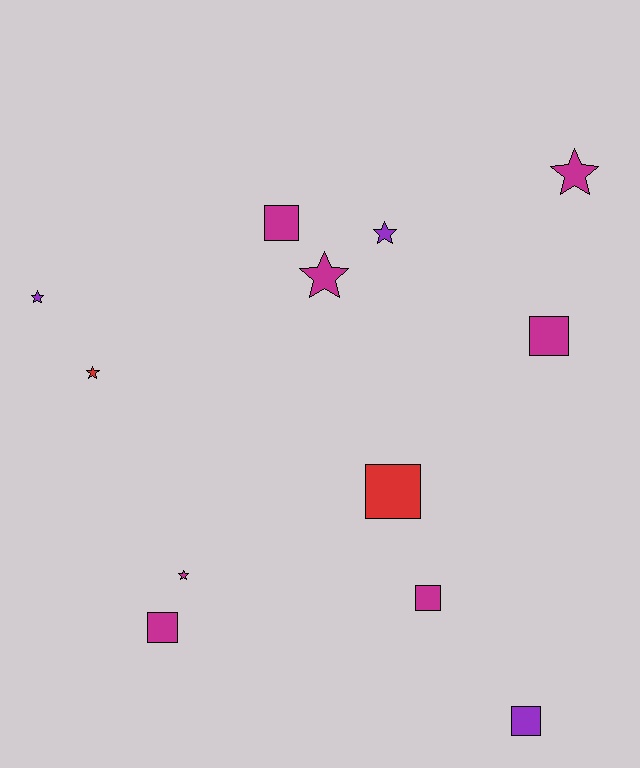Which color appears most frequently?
Magenta, with 7 objects.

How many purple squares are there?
There is 1 purple square.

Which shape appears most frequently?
Star, with 6 objects.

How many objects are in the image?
There are 12 objects.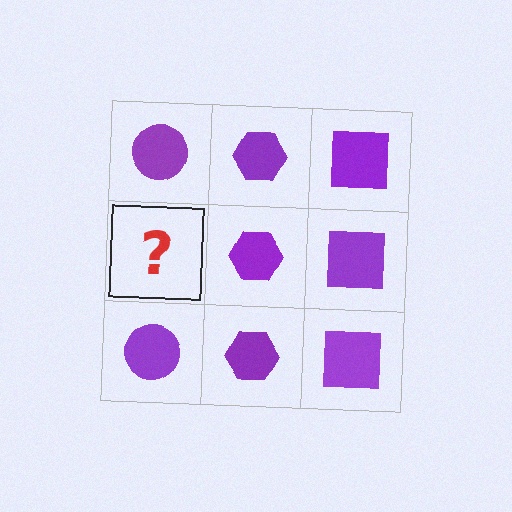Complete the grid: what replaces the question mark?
The question mark should be replaced with a purple circle.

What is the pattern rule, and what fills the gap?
The rule is that each column has a consistent shape. The gap should be filled with a purple circle.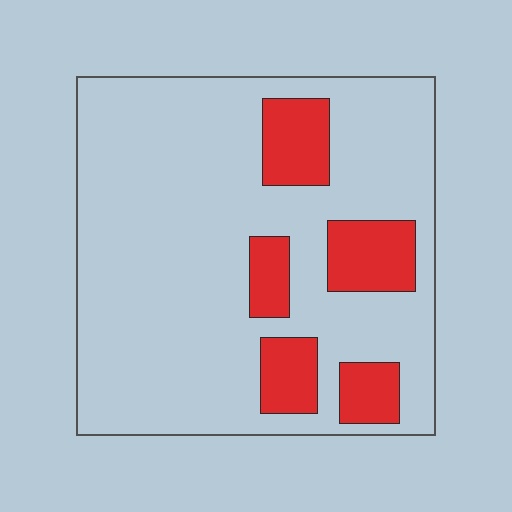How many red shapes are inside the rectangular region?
5.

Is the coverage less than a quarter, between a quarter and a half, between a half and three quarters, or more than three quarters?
Less than a quarter.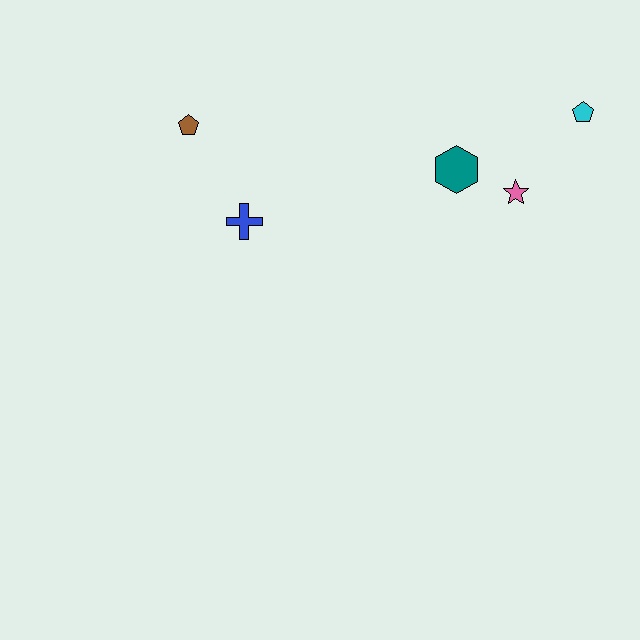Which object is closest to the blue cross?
The brown pentagon is closest to the blue cross.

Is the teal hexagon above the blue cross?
Yes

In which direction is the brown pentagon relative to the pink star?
The brown pentagon is to the left of the pink star.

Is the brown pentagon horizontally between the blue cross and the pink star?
No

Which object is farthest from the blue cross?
The cyan pentagon is farthest from the blue cross.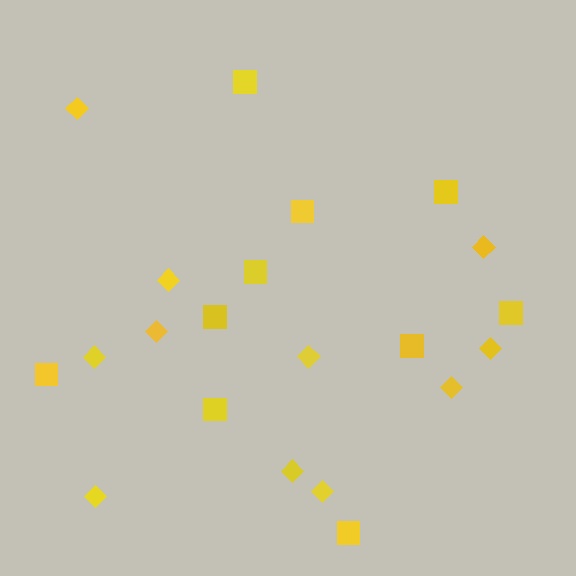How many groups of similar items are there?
There are 2 groups: one group of diamonds (11) and one group of squares (10).